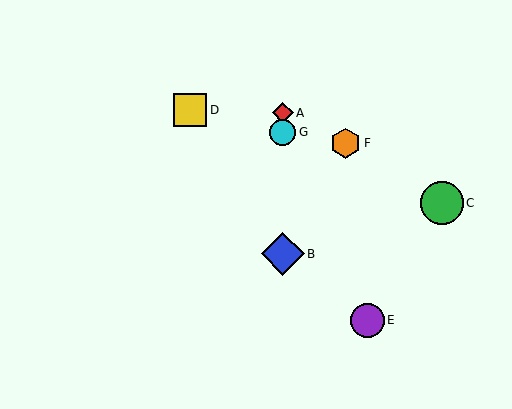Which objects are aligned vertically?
Objects A, B, G are aligned vertically.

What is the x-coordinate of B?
Object B is at x≈283.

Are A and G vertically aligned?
Yes, both are at x≈283.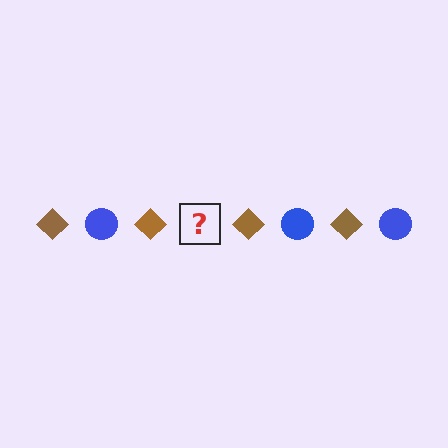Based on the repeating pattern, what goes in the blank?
The blank should be a blue circle.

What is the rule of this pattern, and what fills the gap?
The rule is that the pattern alternates between brown diamond and blue circle. The gap should be filled with a blue circle.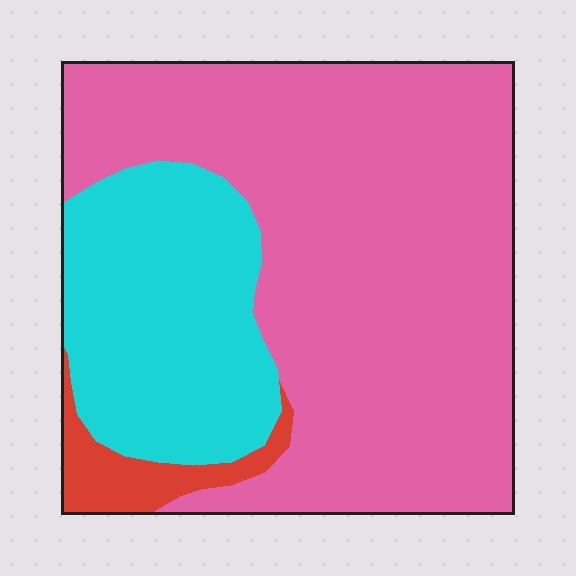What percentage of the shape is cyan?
Cyan covers roughly 25% of the shape.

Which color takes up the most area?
Pink, at roughly 65%.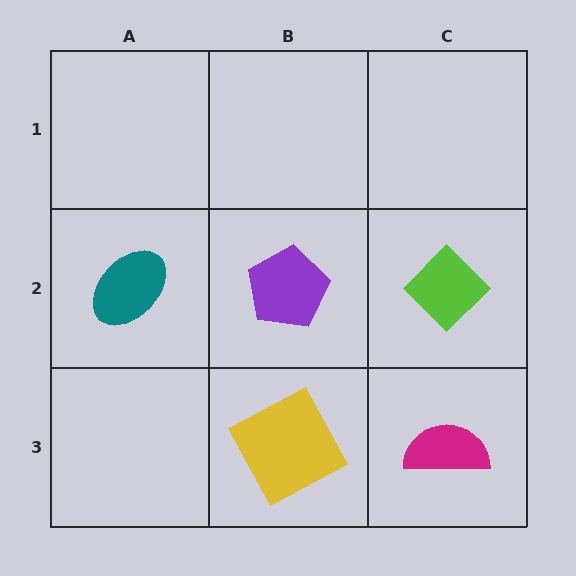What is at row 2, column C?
A lime diamond.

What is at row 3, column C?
A magenta semicircle.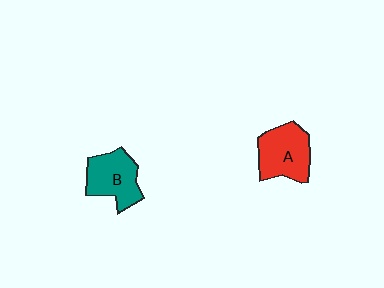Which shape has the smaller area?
Shape B (teal).